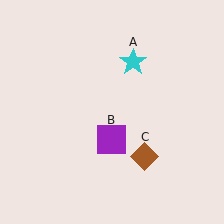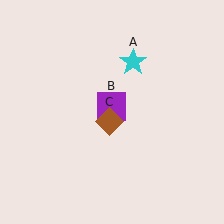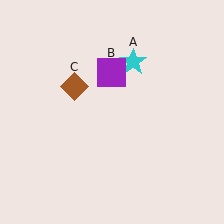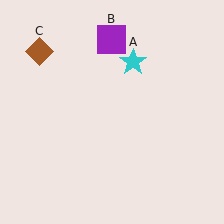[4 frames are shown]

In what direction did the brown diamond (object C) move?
The brown diamond (object C) moved up and to the left.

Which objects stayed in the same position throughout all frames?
Cyan star (object A) remained stationary.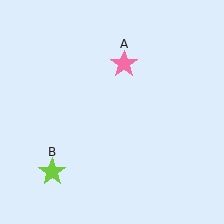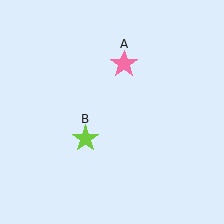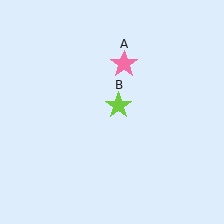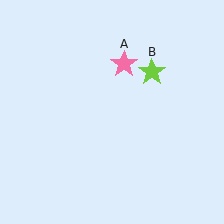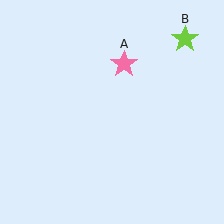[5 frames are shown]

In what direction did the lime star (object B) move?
The lime star (object B) moved up and to the right.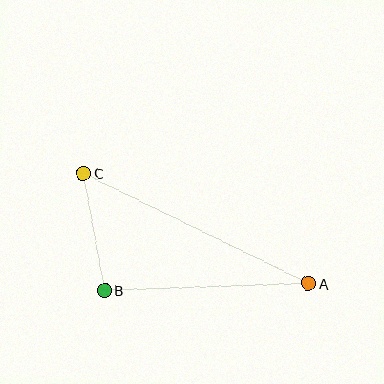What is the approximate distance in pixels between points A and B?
The distance between A and B is approximately 204 pixels.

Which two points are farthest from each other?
Points A and C are farthest from each other.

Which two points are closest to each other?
Points B and C are closest to each other.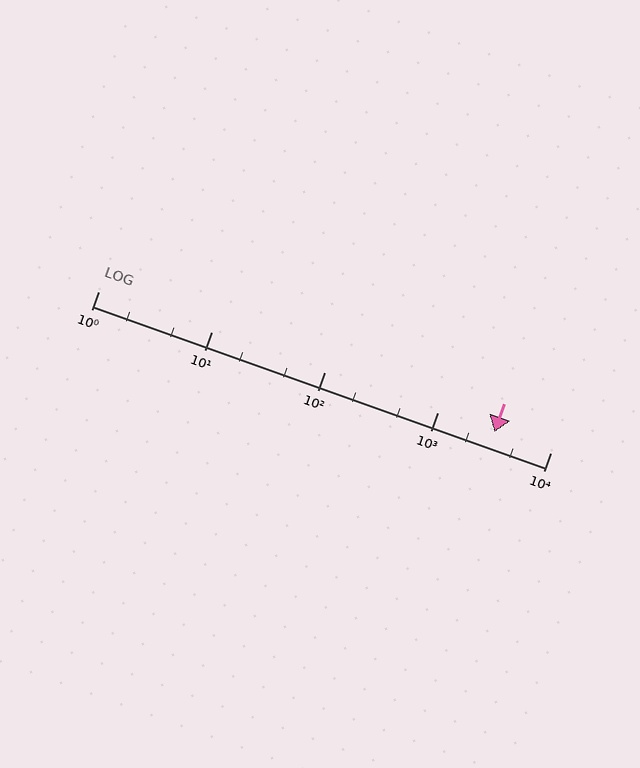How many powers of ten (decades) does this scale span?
The scale spans 4 decades, from 1 to 10000.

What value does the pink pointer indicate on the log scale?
The pointer indicates approximately 3200.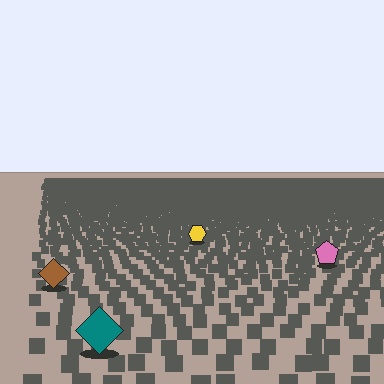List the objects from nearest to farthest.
From nearest to farthest: the teal diamond, the brown diamond, the pink pentagon, the yellow hexagon.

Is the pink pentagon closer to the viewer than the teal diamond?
No. The teal diamond is closer — you can tell from the texture gradient: the ground texture is coarser near it.